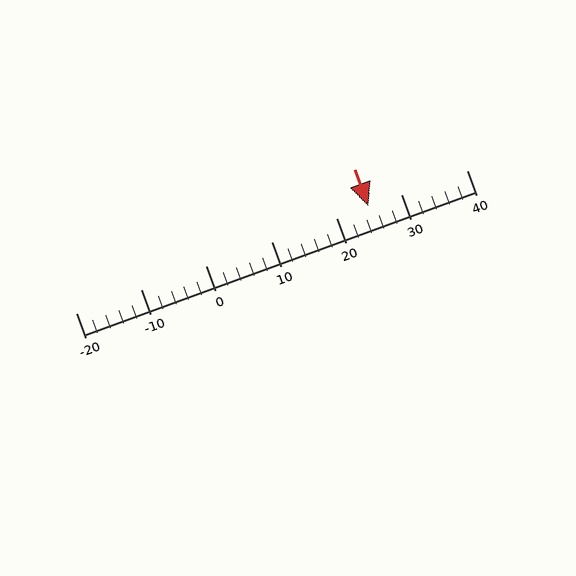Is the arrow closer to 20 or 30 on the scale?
The arrow is closer to 20.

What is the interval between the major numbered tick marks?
The major tick marks are spaced 10 units apart.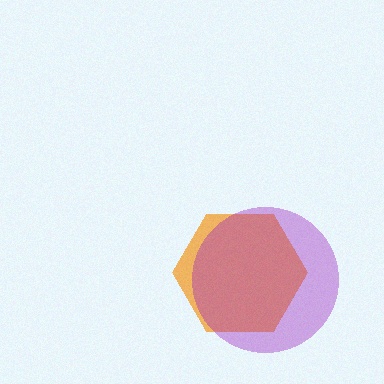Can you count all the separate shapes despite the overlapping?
Yes, there are 2 separate shapes.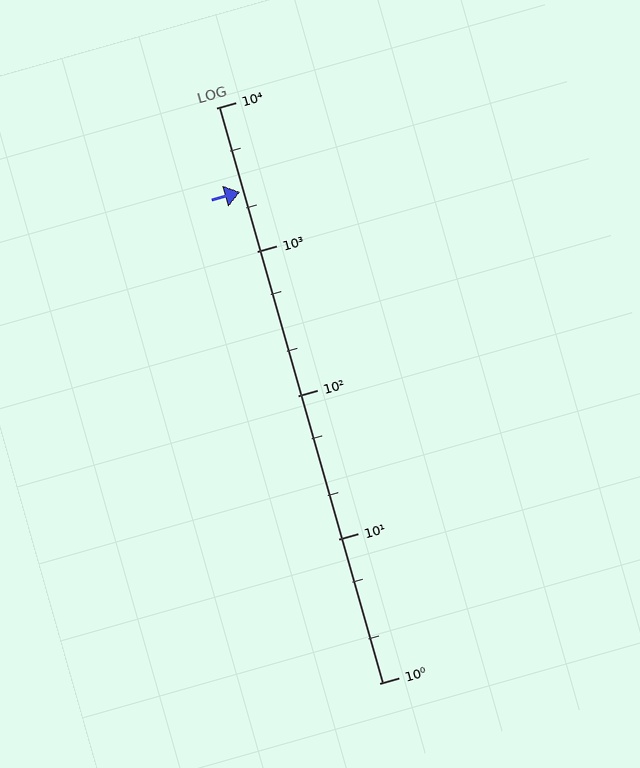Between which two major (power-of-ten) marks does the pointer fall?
The pointer is between 1000 and 10000.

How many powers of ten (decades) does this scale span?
The scale spans 4 decades, from 1 to 10000.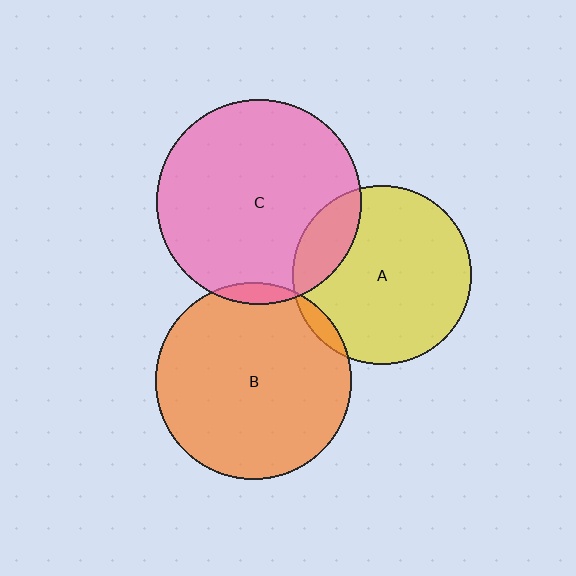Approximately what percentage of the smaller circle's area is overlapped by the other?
Approximately 15%.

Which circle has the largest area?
Circle C (pink).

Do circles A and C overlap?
Yes.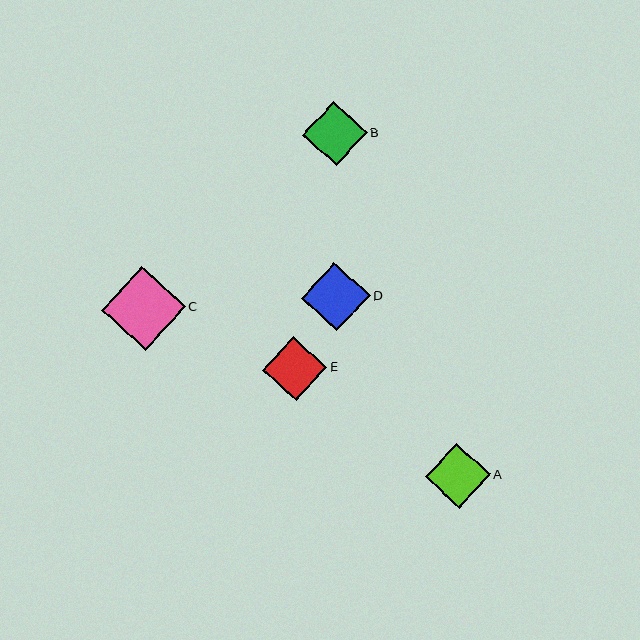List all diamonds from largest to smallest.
From largest to smallest: C, D, A, B, E.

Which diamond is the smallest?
Diamond E is the smallest with a size of approximately 64 pixels.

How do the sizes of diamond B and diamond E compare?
Diamond B and diamond E are approximately the same size.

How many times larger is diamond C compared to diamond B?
Diamond C is approximately 1.3 times the size of diamond B.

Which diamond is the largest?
Diamond C is the largest with a size of approximately 84 pixels.